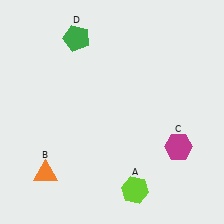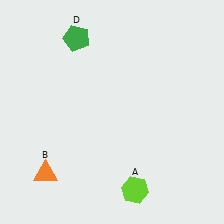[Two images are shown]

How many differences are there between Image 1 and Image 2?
There is 1 difference between the two images.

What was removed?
The magenta hexagon (C) was removed in Image 2.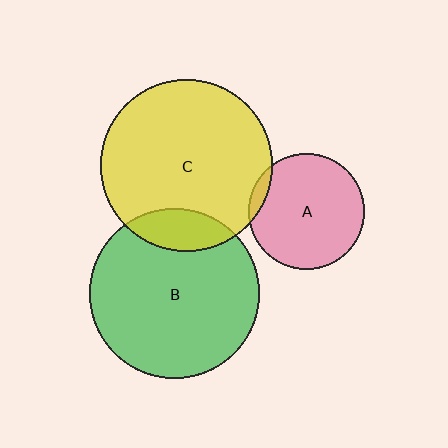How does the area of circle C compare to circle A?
Approximately 2.2 times.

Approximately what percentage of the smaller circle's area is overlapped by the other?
Approximately 15%.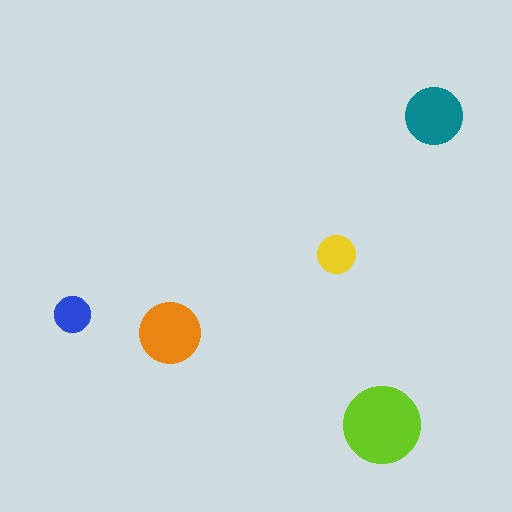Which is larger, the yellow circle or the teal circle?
The teal one.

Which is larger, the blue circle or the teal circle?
The teal one.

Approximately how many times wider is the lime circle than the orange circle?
About 1.5 times wider.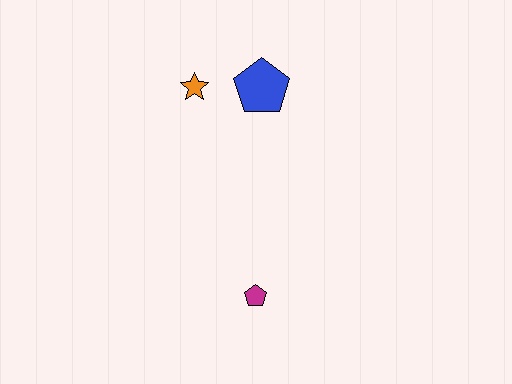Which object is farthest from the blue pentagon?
The magenta pentagon is farthest from the blue pentagon.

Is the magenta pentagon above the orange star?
No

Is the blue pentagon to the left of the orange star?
No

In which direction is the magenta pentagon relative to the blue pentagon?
The magenta pentagon is below the blue pentagon.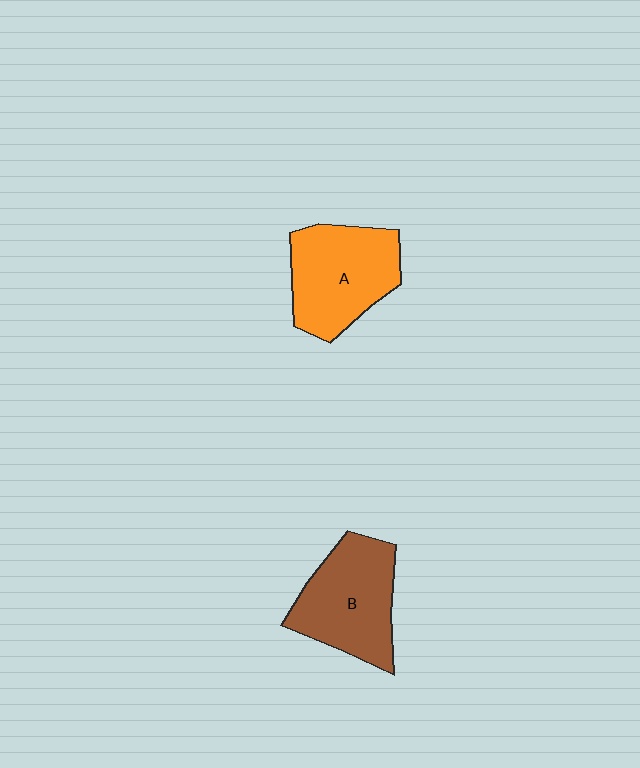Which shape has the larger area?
Shape A (orange).